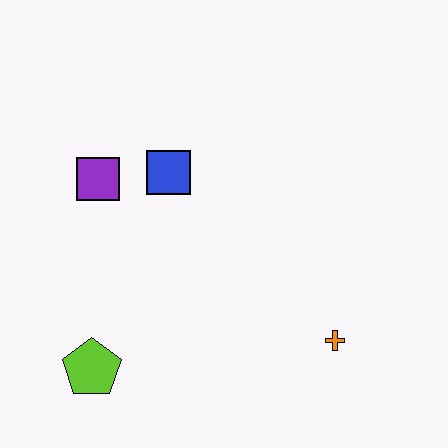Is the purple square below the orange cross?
No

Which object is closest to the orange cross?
The blue square is closest to the orange cross.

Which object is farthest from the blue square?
The orange cross is farthest from the blue square.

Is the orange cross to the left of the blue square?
No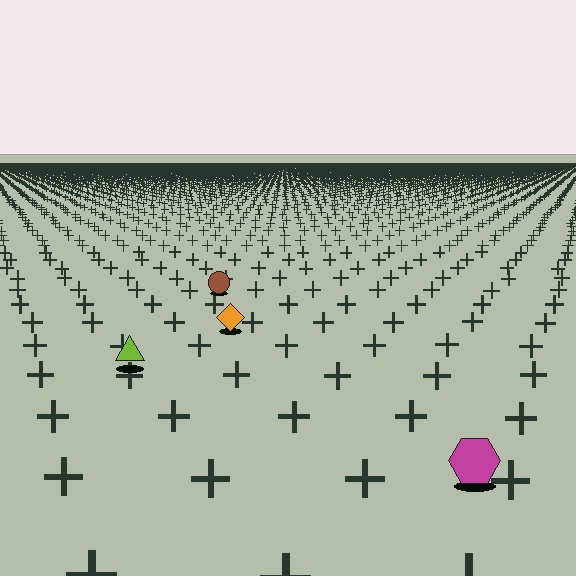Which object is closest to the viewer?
The magenta hexagon is closest. The texture marks near it are larger and more spread out.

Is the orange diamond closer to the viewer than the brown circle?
Yes. The orange diamond is closer — you can tell from the texture gradient: the ground texture is coarser near it.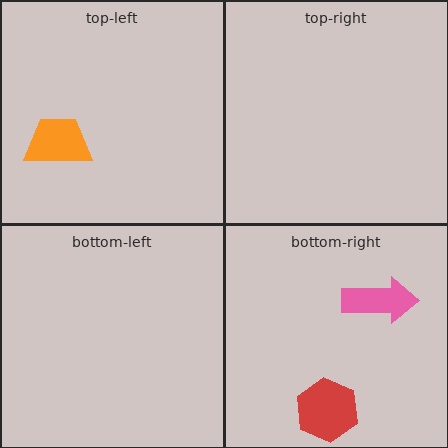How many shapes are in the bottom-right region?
2.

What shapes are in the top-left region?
The orange trapezoid.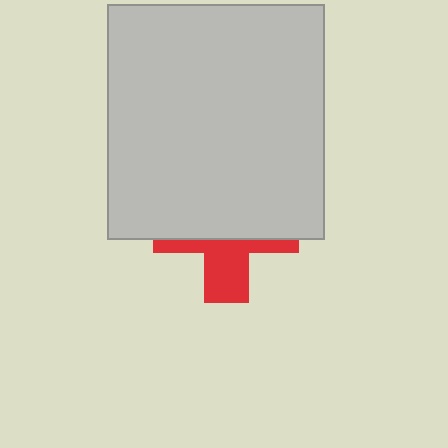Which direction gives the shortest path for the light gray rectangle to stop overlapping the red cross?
Moving up gives the shortest separation.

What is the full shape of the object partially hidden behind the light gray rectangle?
The partially hidden object is a red cross.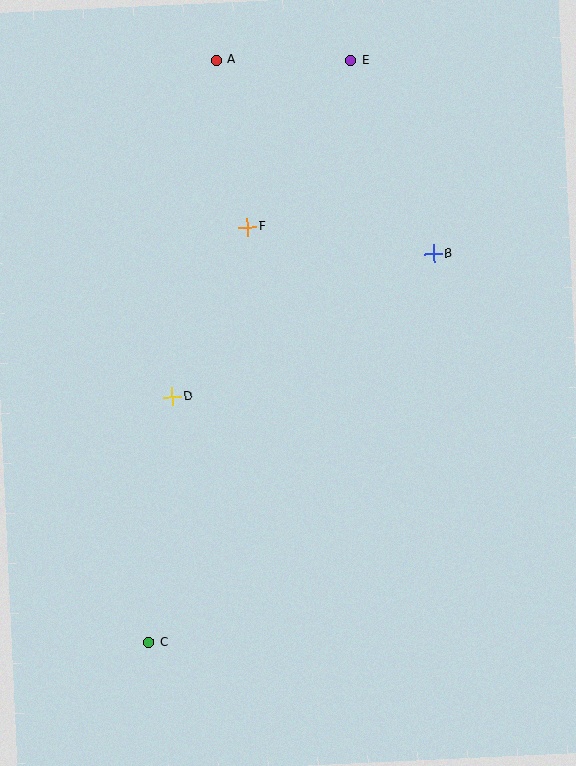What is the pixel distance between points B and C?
The distance between B and C is 482 pixels.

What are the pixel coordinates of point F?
Point F is at (247, 227).